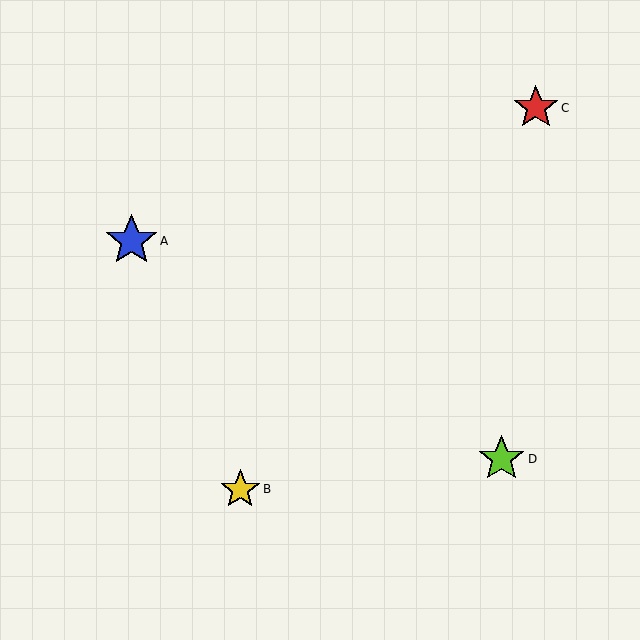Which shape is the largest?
The blue star (labeled A) is the largest.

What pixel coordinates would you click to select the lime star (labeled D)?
Click at (502, 459) to select the lime star D.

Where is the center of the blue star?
The center of the blue star is at (132, 241).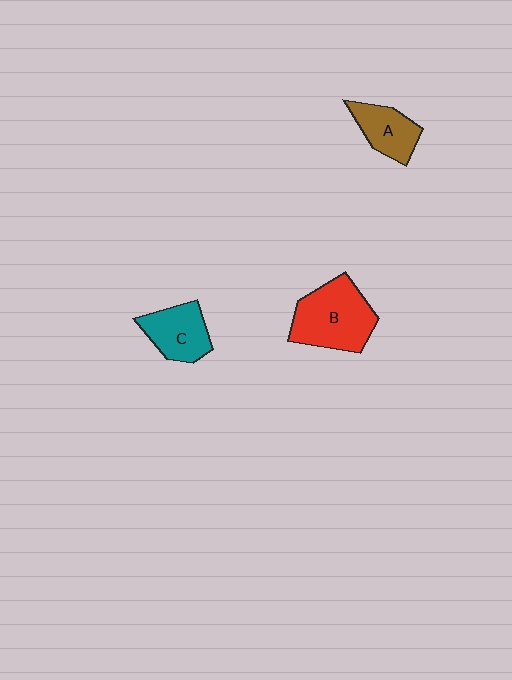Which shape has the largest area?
Shape B (red).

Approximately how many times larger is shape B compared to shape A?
Approximately 1.7 times.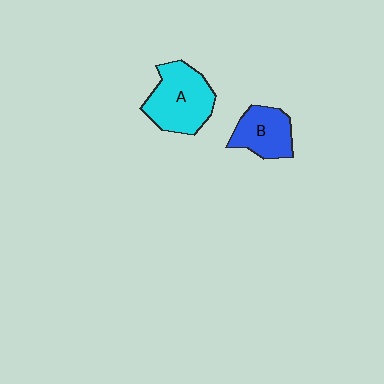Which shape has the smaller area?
Shape B (blue).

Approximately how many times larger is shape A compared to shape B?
Approximately 1.5 times.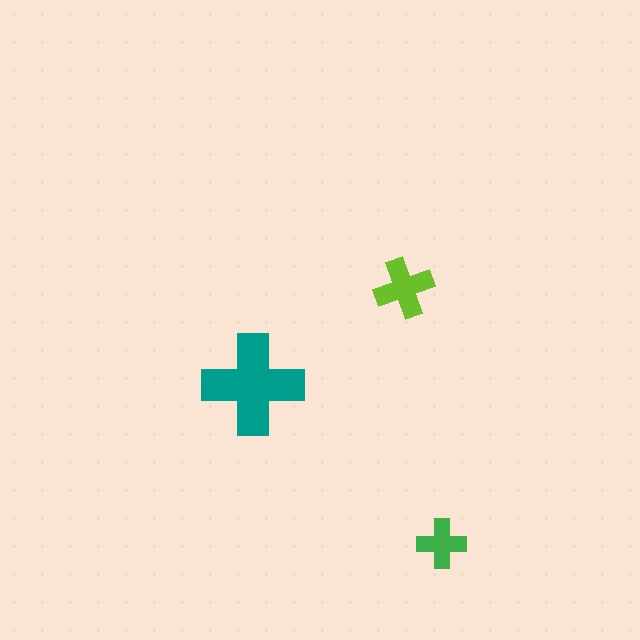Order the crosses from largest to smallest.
the teal one, the lime one, the green one.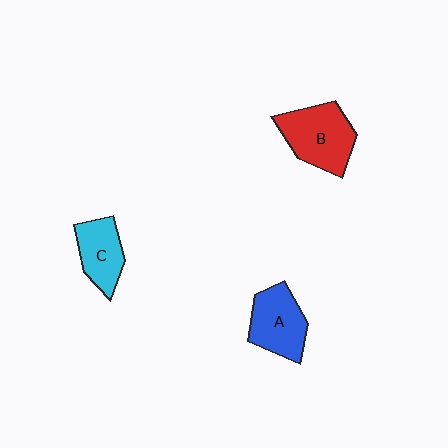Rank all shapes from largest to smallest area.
From largest to smallest: B (red), A (blue), C (cyan).